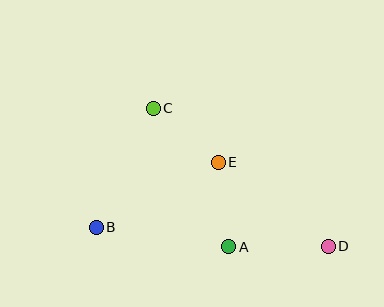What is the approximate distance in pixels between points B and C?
The distance between B and C is approximately 132 pixels.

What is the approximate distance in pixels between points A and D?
The distance between A and D is approximately 100 pixels.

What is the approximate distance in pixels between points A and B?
The distance between A and B is approximately 134 pixels.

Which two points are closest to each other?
Points C and E are closest to each other.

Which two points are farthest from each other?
Points B and D are farthest from each other.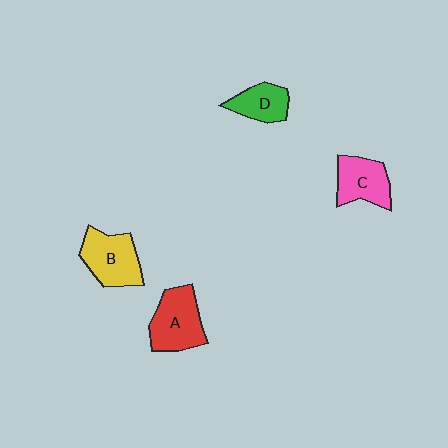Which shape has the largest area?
Shape A (red).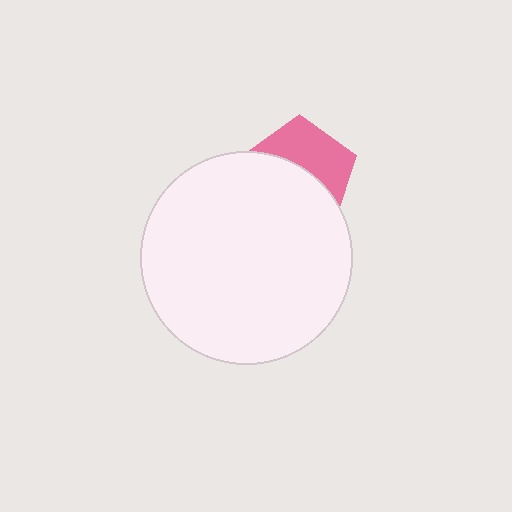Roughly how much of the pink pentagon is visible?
About half of it is visible (roughly 45%).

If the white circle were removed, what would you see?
You would see the complete pink pentagon.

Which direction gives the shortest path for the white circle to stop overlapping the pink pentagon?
Moving down gives the shortest separation.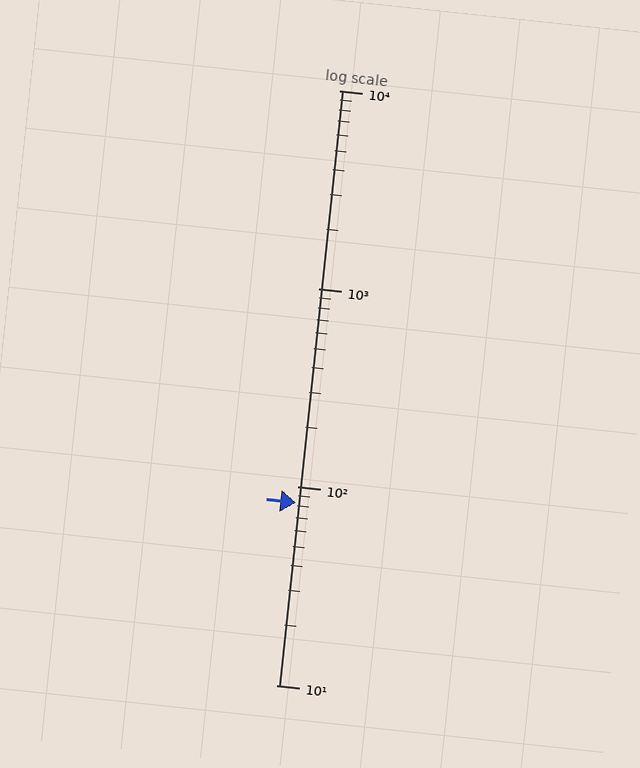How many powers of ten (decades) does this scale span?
The scale spans 3 decades, from 10 to 10000.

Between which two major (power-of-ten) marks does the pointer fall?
The pointer is between 10 and 100.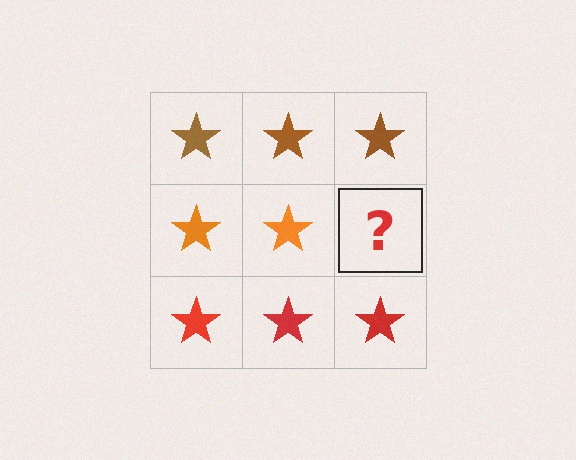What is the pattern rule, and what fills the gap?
The rule is that each row has a consistent color. The gap should be filled with an orange star.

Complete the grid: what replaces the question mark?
The question mark should be replaced with an orange star.